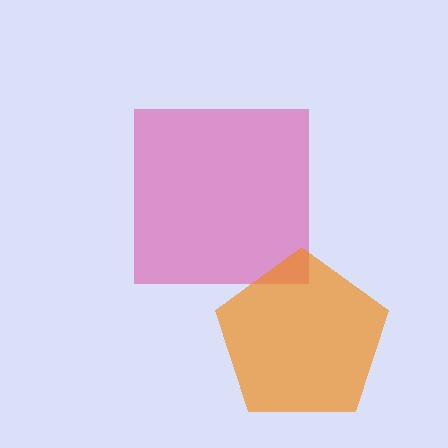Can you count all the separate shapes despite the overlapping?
Yes, there are 2 separate shapes.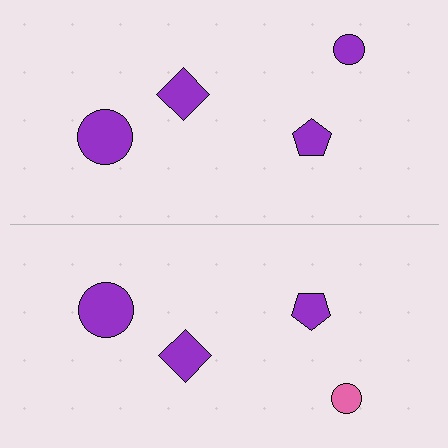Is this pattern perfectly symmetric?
No, the pattern is not perfectly symmetric. The pink circle on the bottom side breaks the symmetry — its mirror counterpart is purple.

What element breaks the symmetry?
The pink circle on the bottom side breaks the symmetry — its mirror counterpart is purple.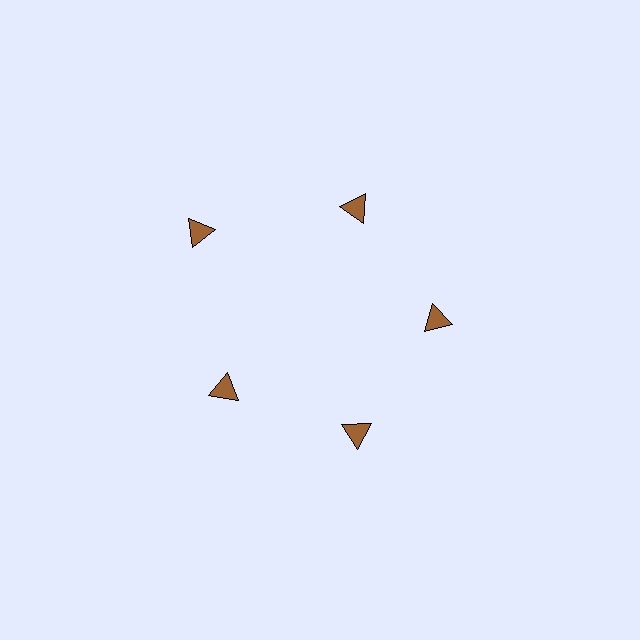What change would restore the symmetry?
The symmetry would be restored by moving it inward, back onto the ring so that all 5 triangles sit at equal angles and equal distance from the center.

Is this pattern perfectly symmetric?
No. The 5 brown triangles are arranged in a ring, but one element near the 10 o'clock position is pushed outward from the center, breaking the 5-fold rotational symmetry.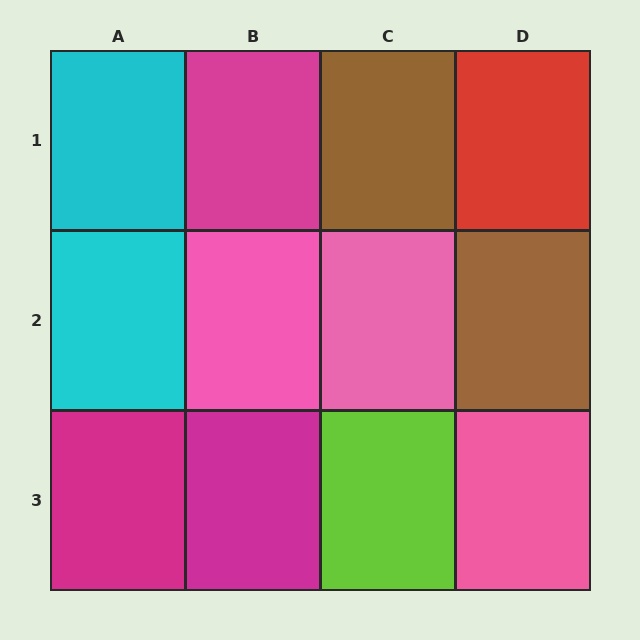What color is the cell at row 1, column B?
Magenta.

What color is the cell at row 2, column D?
Brown.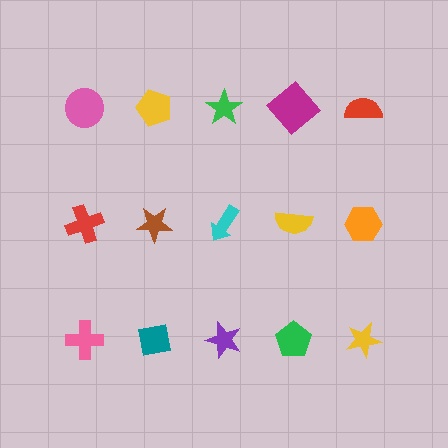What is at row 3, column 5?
A yellow star.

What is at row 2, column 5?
An orange hexagon.